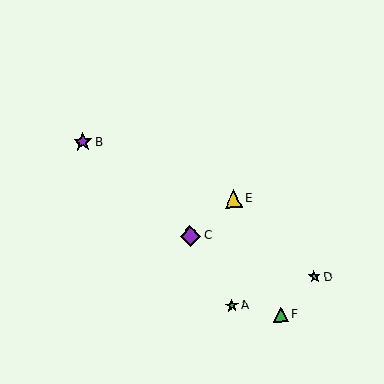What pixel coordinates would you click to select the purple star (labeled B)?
Click at (83, 142) to select the purple star B.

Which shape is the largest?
The purple diamond (labeled C) is the largest.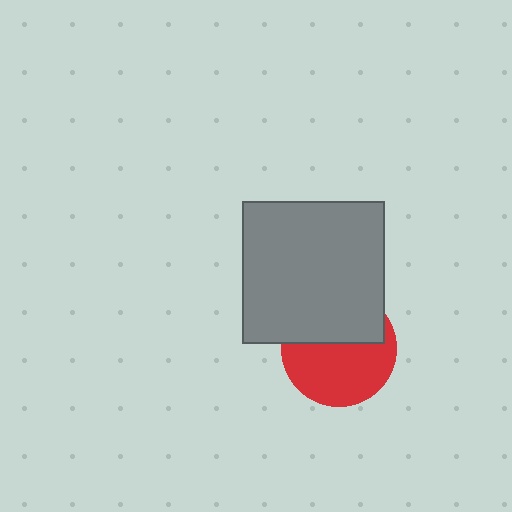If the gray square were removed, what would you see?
You would see the complete red circle.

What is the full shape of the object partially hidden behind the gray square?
The partially hidden object is a red circle.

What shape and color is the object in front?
The object in front is a gray square.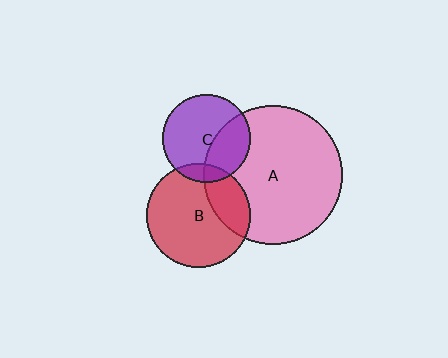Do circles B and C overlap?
Yes.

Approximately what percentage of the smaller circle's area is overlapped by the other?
Approximately 10%.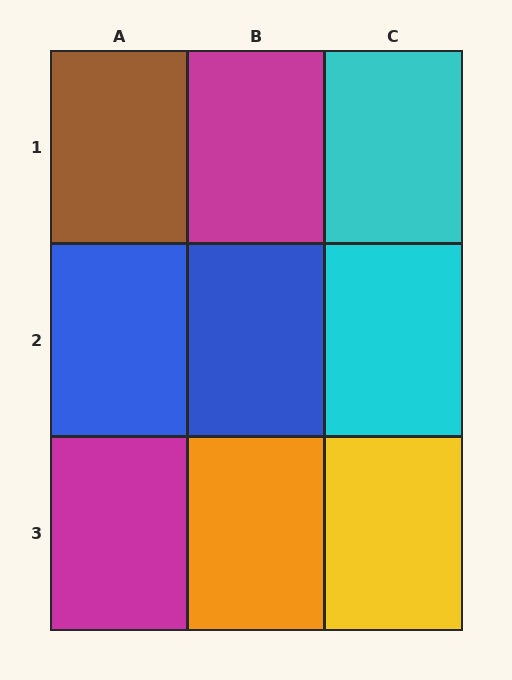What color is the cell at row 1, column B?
Magenta.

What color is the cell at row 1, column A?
Brown.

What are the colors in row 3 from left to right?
Magenta, orange, yellow.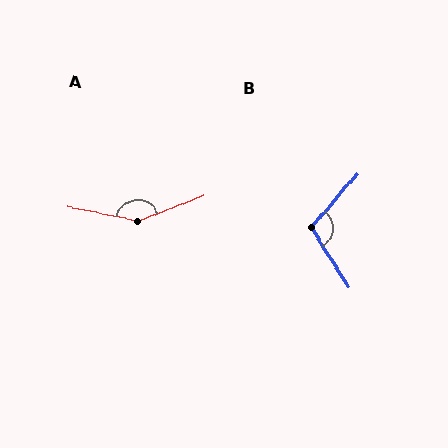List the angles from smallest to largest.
B (107°), A (147°).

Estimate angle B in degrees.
Approximately 107 degrees.